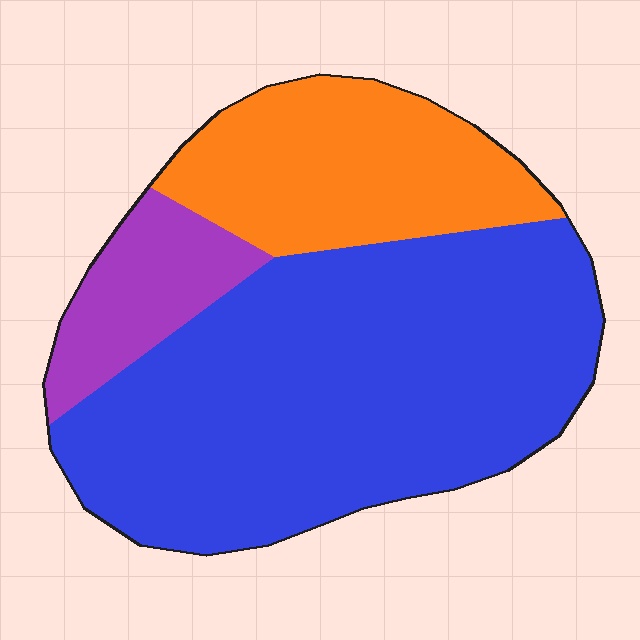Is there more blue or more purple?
Blue.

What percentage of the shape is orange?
Orange takes up less than a quarter of the shape.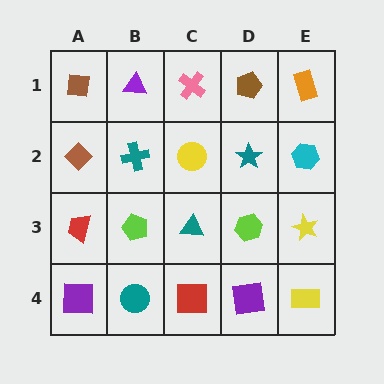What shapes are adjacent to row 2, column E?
An orange rectangle (row 1, column E), a yellow star (row 3, column E), a teal star (row 2, column D).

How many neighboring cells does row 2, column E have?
3.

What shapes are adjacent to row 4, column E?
A yellow star (row 3, column E), a purple square (row 4, column D).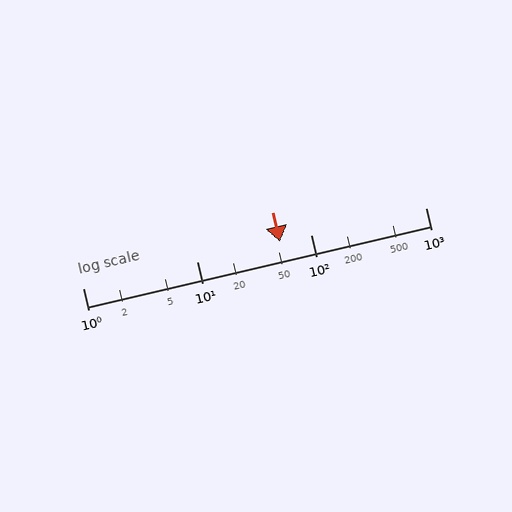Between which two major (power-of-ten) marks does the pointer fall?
The pointer is between 10 and 100.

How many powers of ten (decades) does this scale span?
The scale spans 3 decades, from 1 to 1000.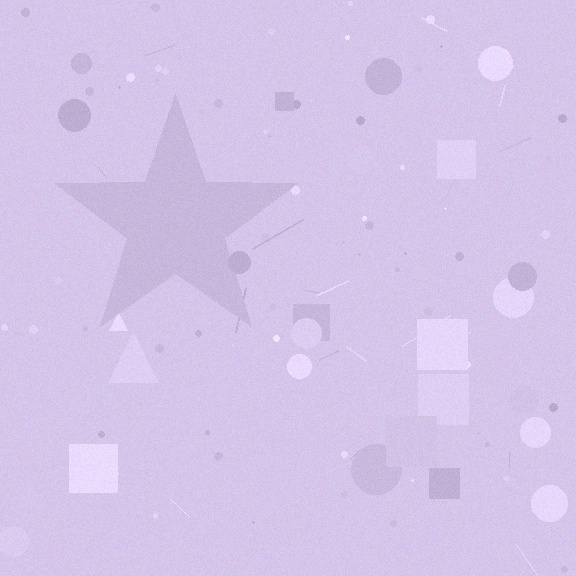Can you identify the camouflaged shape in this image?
The camouflaged shape is a star.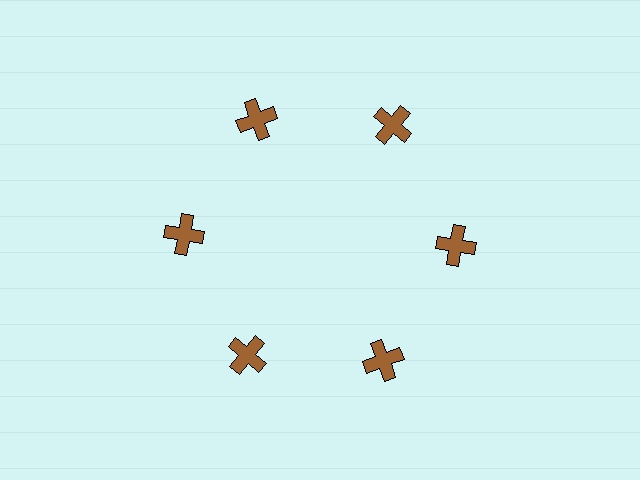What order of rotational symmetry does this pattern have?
This pattern has 6-fold rotational symmetry.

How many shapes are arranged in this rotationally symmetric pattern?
There are 6 shapes, arranged in 6 groups of 1.